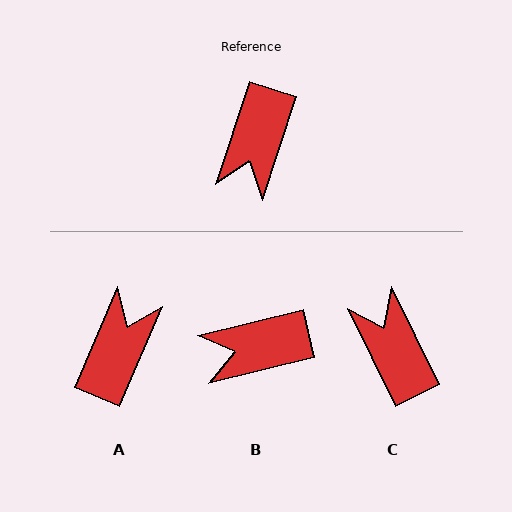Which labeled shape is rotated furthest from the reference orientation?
A, about 175 degrees away.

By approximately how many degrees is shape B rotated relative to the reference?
Approximately 58 degrees clockwise.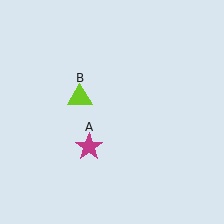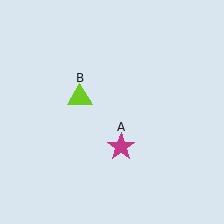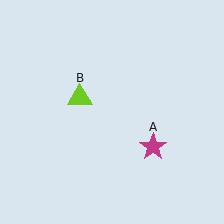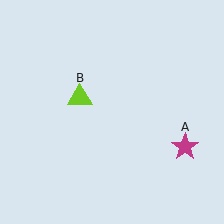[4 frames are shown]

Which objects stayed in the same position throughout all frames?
Lime triangle (object B) remained stationary.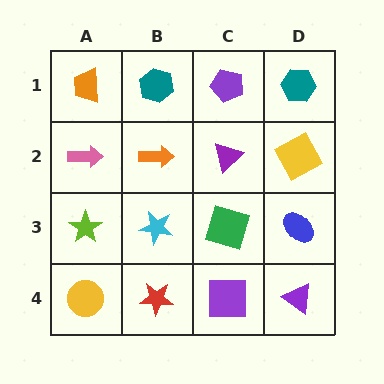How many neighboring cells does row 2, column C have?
4.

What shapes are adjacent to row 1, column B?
An orange arrow (row 2, column B), an orange trapezoid (row 1, column A), a purple pentagon (row 1, column C).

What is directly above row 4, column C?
A green square.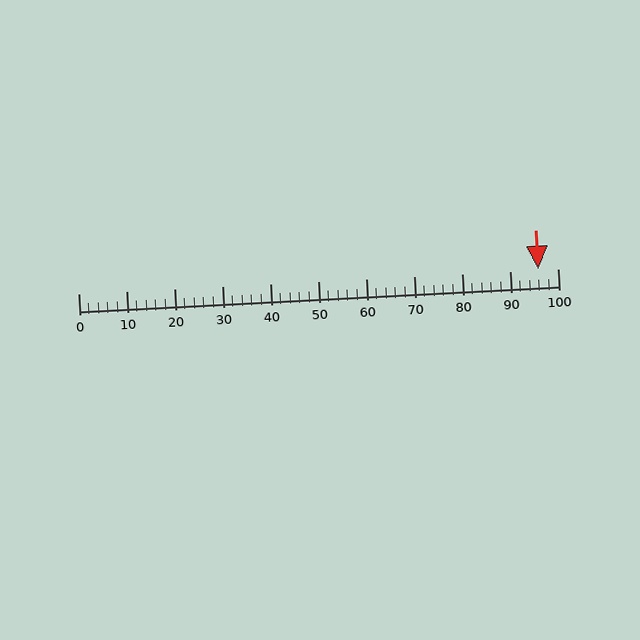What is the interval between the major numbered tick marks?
The major tick marks are spaced 10 units apart.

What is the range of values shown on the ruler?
The ruler shows values from 0 to 100.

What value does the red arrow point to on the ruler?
The red arrow points to approximately 96.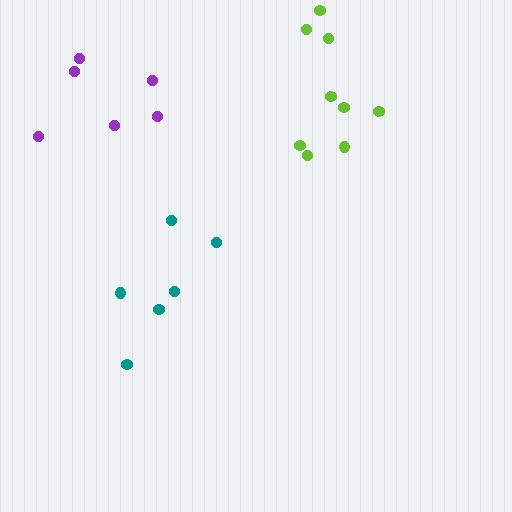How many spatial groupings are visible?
There are 3 spatial groupings.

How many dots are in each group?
Group 1: 9 dots, Group 2: 6 dots, Group 3: 6 dots (21 total).